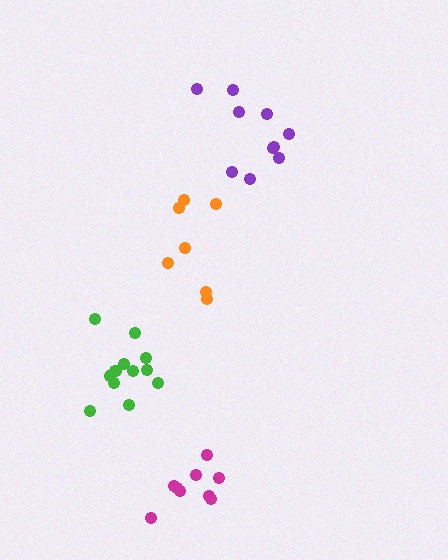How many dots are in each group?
Group 1: 10 dots, Group 2: 7 dots, Group 3: 9 dots, Group 4: 13 dots (39 total).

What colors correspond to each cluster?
The clusters are colored: purple, orange, magenta, green.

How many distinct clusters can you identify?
There are 4 distinct clusters.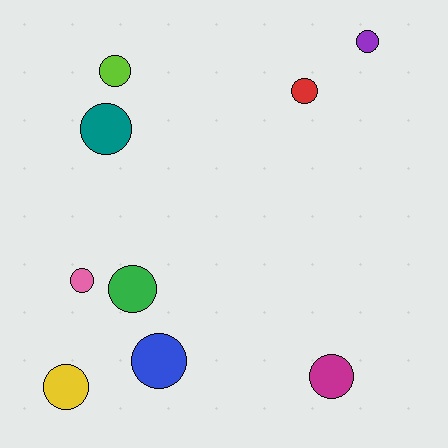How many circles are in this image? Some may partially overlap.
There are 9 circles.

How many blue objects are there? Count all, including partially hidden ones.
There is 1 blue object.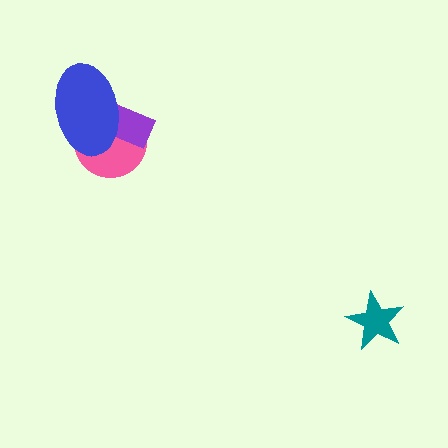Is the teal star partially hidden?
No, no other shape covers it.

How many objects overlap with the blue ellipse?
2 objects overlap with the blue ellipse.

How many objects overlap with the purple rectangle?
2 objects overlap with the purple rectangle.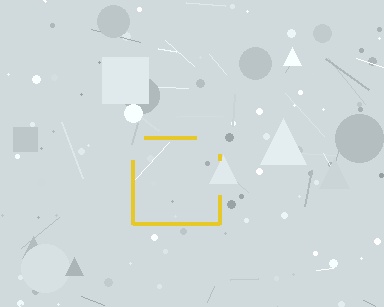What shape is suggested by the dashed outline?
The dashed outline suggests a square.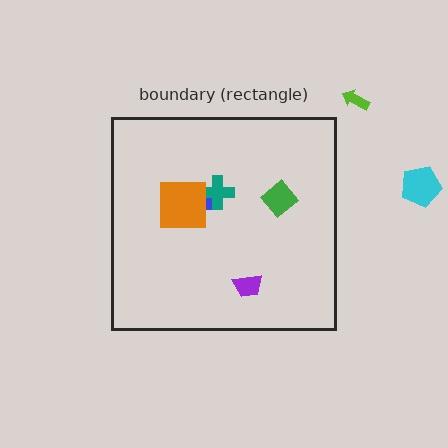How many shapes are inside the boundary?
5 inside, 2 outside.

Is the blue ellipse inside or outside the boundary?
Inside.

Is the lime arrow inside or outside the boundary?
Outside.